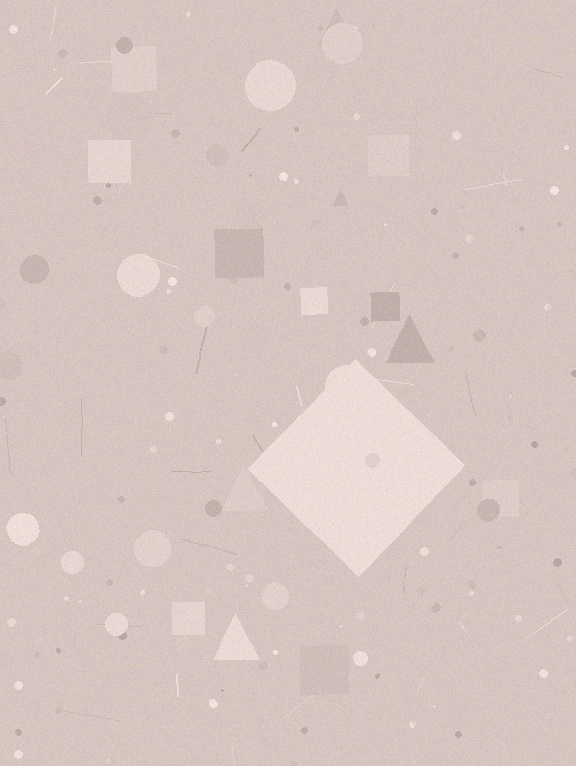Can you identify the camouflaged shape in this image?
The camouflaged shape is a diamond.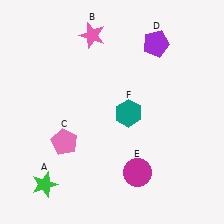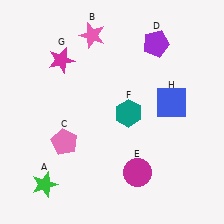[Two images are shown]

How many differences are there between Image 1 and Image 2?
There are 2 differences between the two images.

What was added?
A magenta star (G), a blue square (H) were added in Image 2.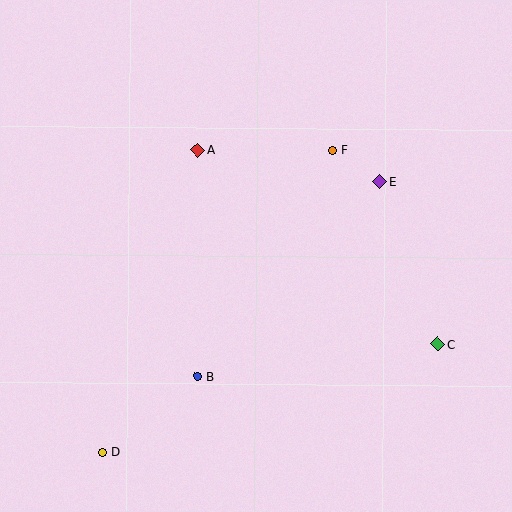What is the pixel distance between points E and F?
The distance between E and F is 57 pixels.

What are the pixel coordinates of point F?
Point F is at (332, 150).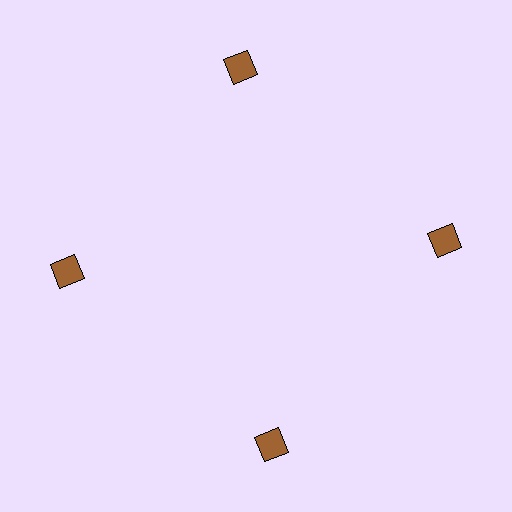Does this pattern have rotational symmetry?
Yes, this pattern has 4-fold rotational symmetry. It looks the same after rotating 90 degrees around the center.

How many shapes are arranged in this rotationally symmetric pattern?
There are 4 shapes, arranged in 4 groups of 1.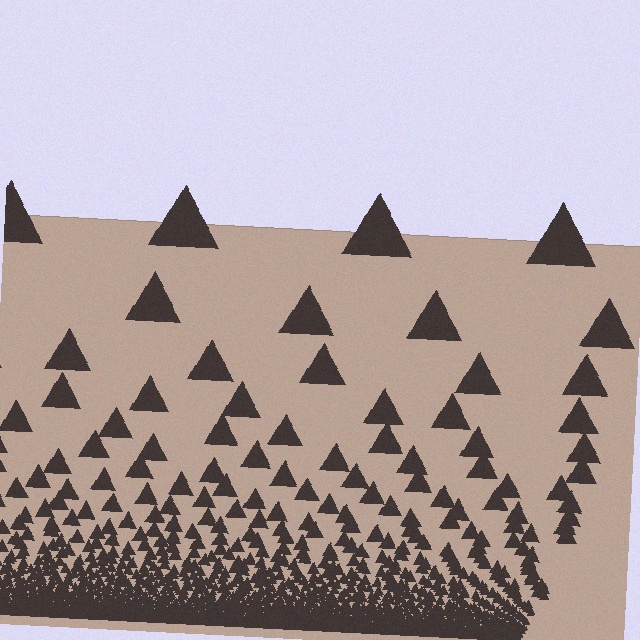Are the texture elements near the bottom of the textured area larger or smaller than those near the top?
Smaller. The gradient is inverted — elements near the bottom are smaller and denser.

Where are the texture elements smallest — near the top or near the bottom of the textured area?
Near the bottom.